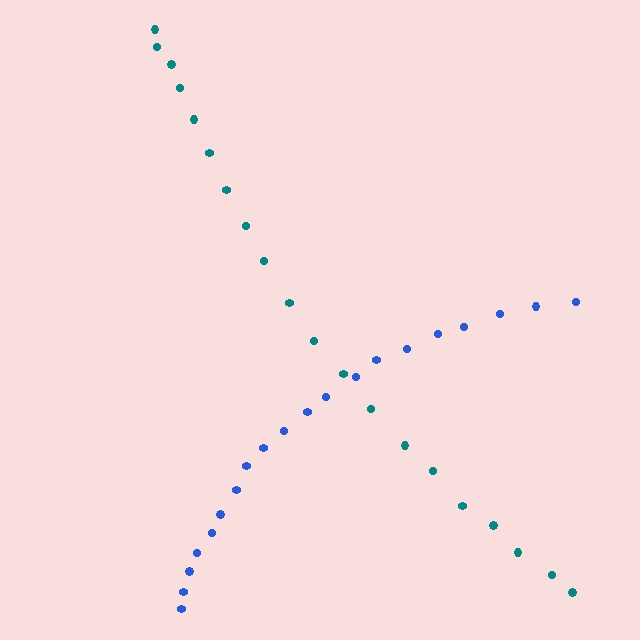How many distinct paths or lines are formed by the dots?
There are 2 distinct paths.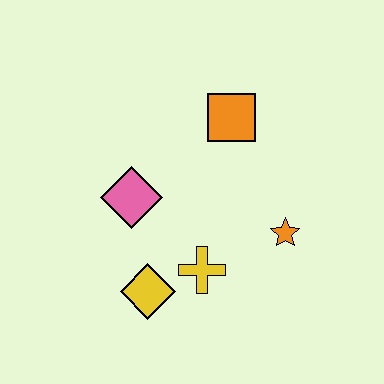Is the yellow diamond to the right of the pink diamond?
Yes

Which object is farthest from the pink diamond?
The orange star is farthest from the pink diamond.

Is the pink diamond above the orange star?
Yes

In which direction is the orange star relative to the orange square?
The orange star is below the orange square.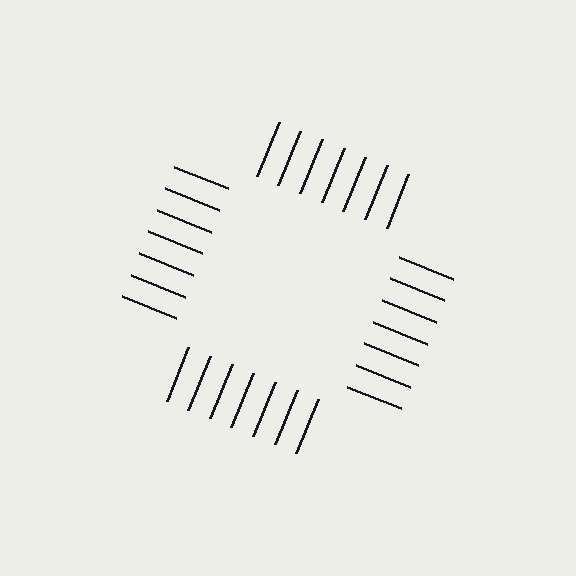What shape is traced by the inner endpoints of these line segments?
An illusory square — the line segments terminate on its edges but no continuous stroke is drawn.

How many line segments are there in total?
28 — 7 along each of the 4 edges.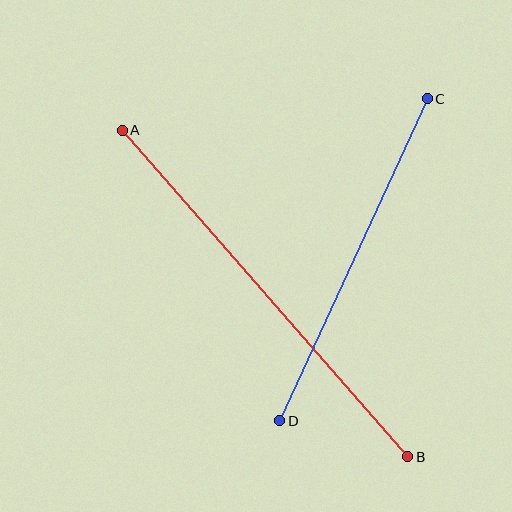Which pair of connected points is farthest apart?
Points A and B are farthest apart.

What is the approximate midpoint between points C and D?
The midpoint is at approximately (353, 260) pixels.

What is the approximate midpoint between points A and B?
The midpoint is at approximately (265, 293) pixels.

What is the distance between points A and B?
The distance is approximately 434 pixels.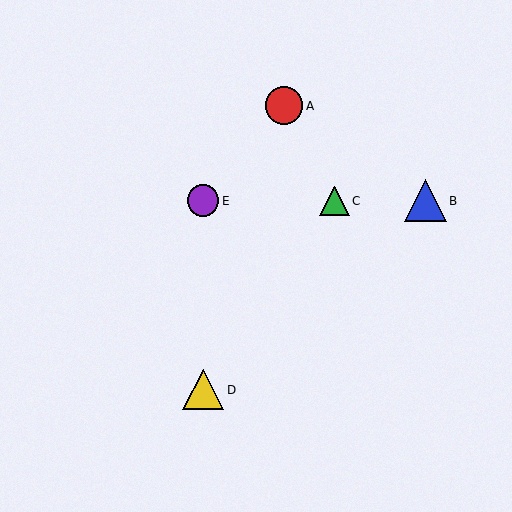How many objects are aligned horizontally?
3 objects (B, C, E) are aligned horizontally.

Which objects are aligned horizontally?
Objects B, C, E are aligned horizontally.